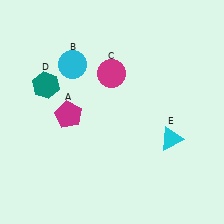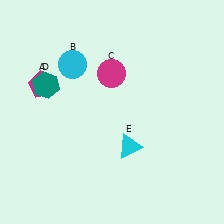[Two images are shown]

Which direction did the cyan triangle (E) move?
The cyan triangle (E) moved left.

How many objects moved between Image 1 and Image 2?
2 objects moved between the two images.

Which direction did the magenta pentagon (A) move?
The magenta pentagon (A) moved up.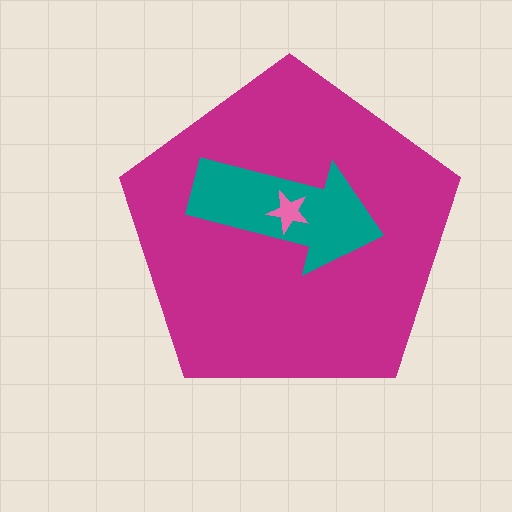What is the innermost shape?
The pink star.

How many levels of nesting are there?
3.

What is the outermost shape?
The magenta pentagon.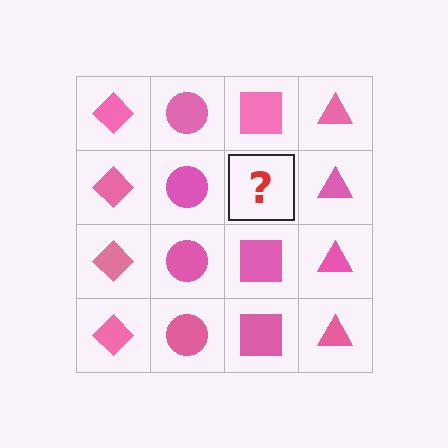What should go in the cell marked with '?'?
The missing cell should contain a pink square.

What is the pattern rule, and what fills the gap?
The rule is that each column has a consistent shape. The gap should be filled with a pink square.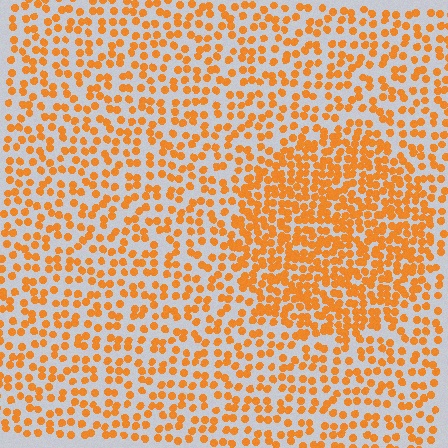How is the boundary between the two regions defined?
The boundary is defined by a change in element density (approximately 1.9x ratio). All elements are the same color, size, and shape.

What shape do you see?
I see a circle.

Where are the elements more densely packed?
The elements are more densely packed inside the circle boundary.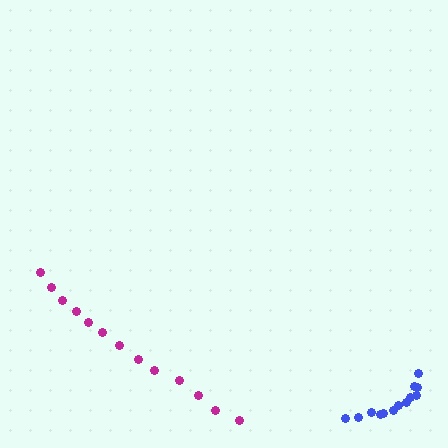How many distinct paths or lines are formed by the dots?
There are 2 distinct paths.